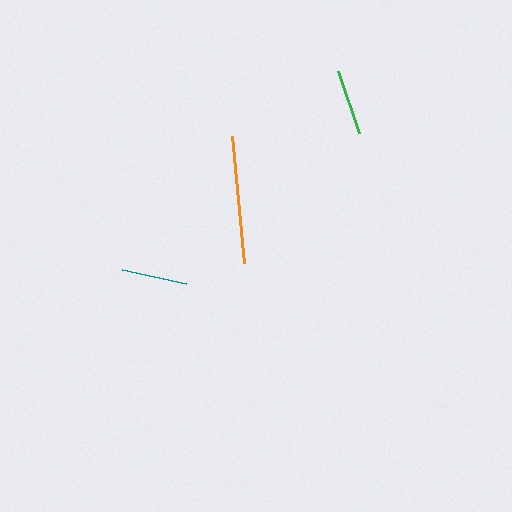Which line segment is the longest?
The orange line is the longest at approximately 128 pixels.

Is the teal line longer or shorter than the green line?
The teal line is longer than the green line.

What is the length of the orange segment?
The orange segment is approximately 128 pixels long.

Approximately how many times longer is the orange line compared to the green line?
The orange line is approximately 2.0 times the length of the green line.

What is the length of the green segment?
The green segment is approximately 66 pixels long.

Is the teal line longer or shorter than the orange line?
The orange line is longer than the teal line.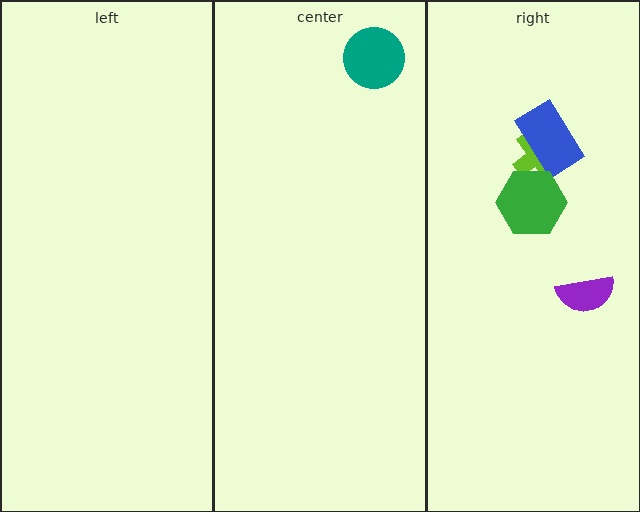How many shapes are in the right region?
4.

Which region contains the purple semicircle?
The right region.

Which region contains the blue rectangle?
The right region.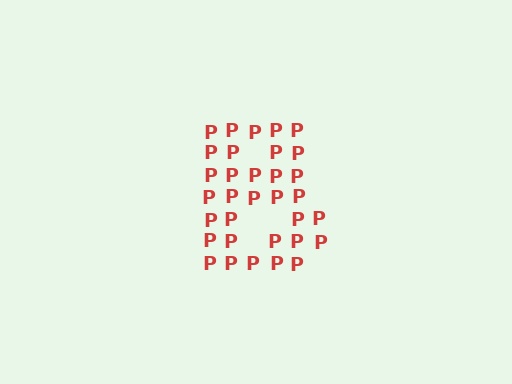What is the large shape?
The large shape is the letter B.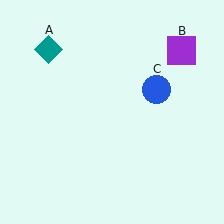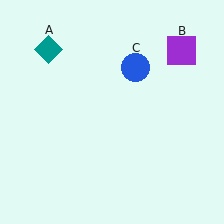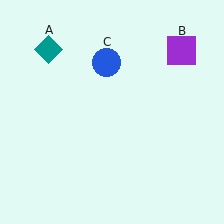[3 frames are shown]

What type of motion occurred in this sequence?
The blue circle (object C) rotated counterclockwise around the center of the scene.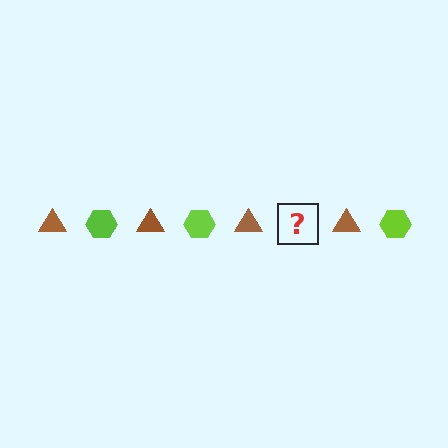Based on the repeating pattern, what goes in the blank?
The blank should be a lime hexagon.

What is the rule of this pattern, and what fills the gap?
The rule is that the pattern alternates between brown triangle and lime hexagon. The gap should be filled with a lime hexagon.